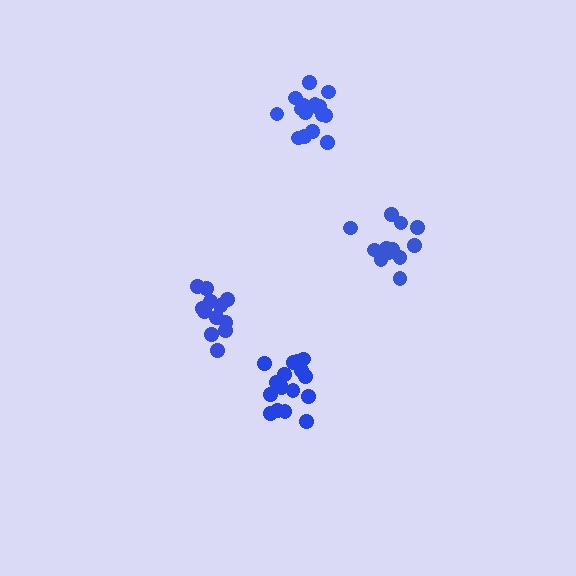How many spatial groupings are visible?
There are 4 spatial groupings.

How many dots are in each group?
Group 1: 13 dots, Group 2: 18 dots, Group 3: 16 dots, Group 4: 13 dots (60 total).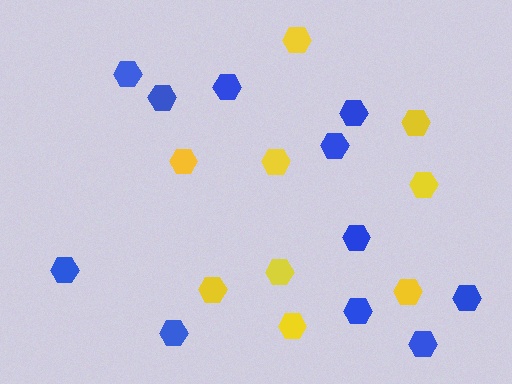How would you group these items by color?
There are 2 groups: one group of yellow hexagons (9) and one group of blue hexagons (11).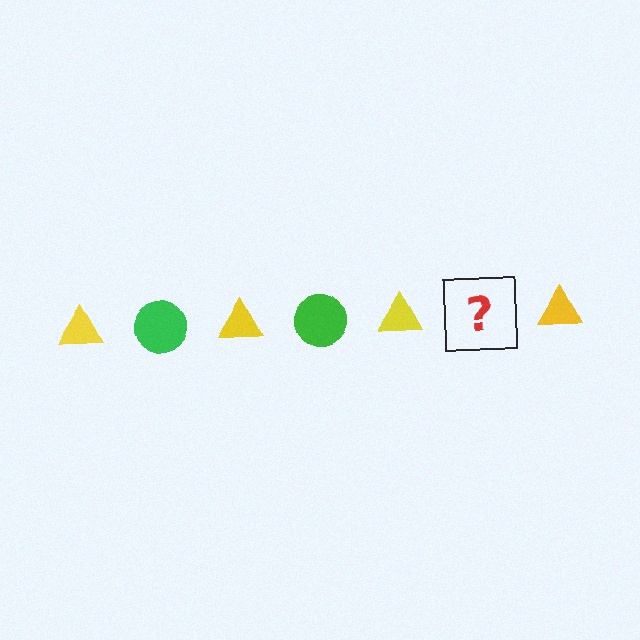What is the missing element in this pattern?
The missing element is a green circle.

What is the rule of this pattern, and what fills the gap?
The rule is that the pattern alternates between yellow triangle and green circle. The gap should be filled with a green circle.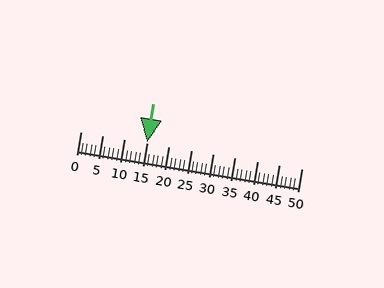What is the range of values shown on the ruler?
The ruler shows values from 0 to 50.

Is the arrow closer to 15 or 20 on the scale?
The arrow is closer to 15.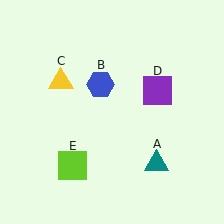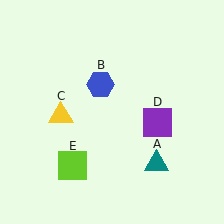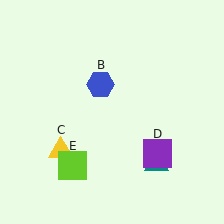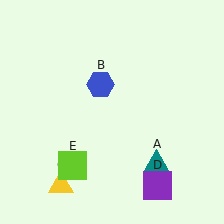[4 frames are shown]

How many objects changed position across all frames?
2 objects changed position: yellow triangle (object C), purple square (object D).